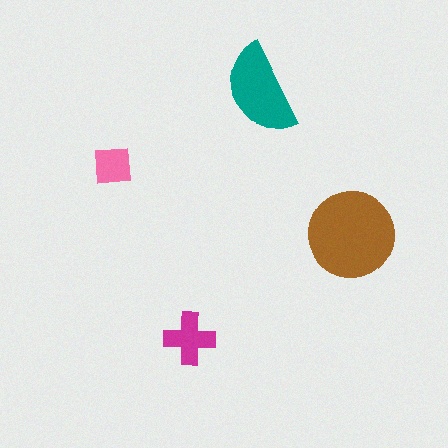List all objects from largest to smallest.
The brown circle, the teal semicircle, the magenta cross, the pink square.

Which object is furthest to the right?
The brown circle is rightmost.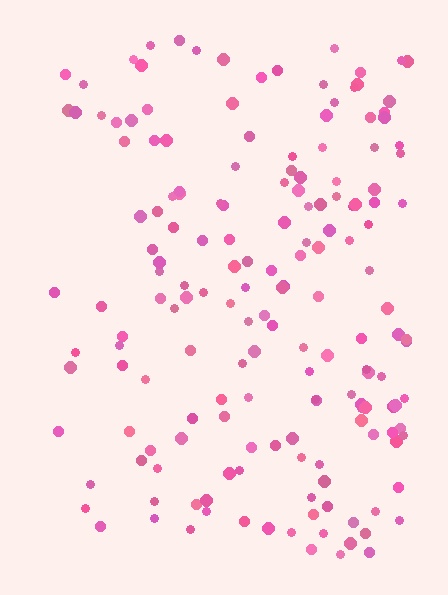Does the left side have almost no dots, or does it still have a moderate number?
Still a moderate number, just noticeably fewer than the right.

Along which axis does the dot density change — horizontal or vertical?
Horizontal.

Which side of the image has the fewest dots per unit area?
The left.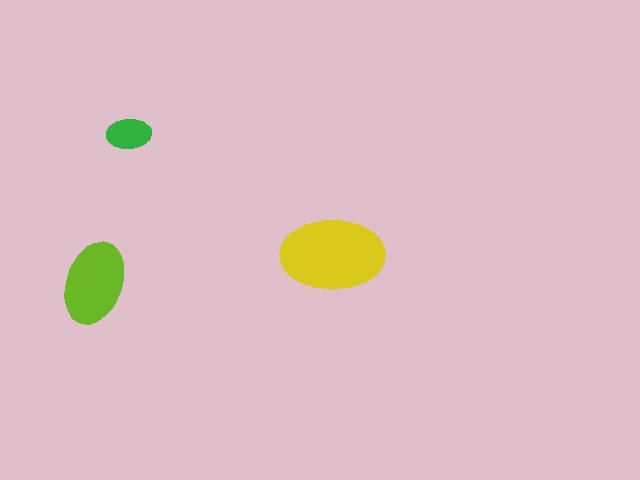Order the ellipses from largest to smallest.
the yellow one, the lime one, the green one.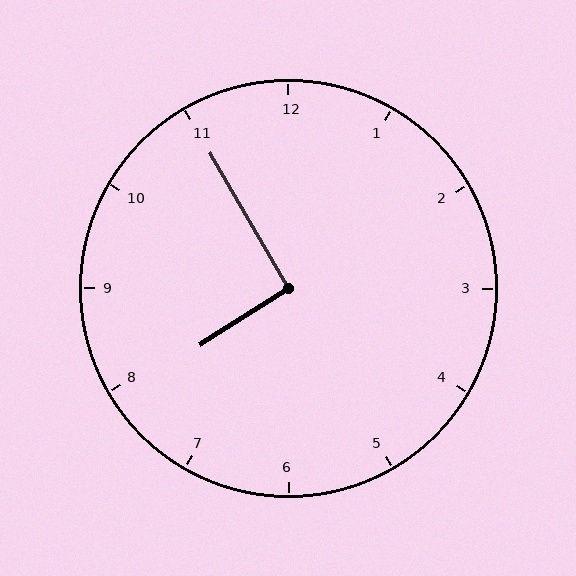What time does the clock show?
7:55.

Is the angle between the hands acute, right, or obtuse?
It is right.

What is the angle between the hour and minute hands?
Approximately 92 degrees.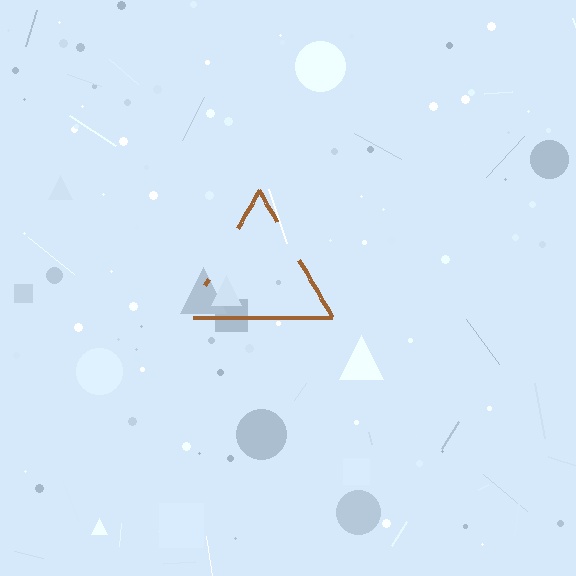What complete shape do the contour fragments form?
The contour fragments form a triangle.